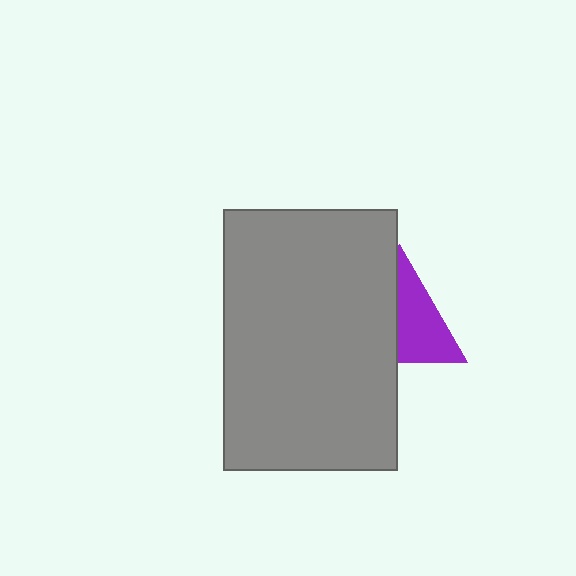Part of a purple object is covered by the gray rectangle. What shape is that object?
It is a triangle.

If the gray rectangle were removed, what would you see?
You would see the complete purple triangle.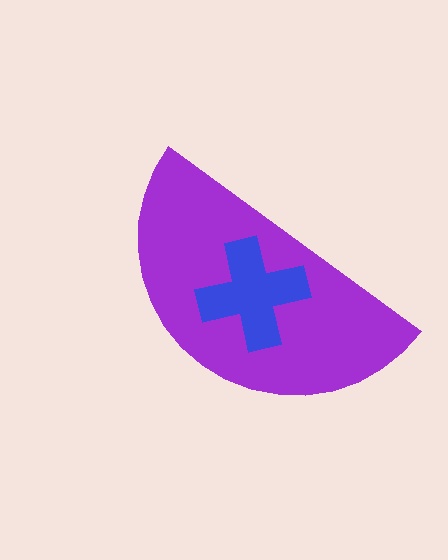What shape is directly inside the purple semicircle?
The blue cross.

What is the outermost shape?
The purple semicircle.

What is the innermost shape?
The blue cross.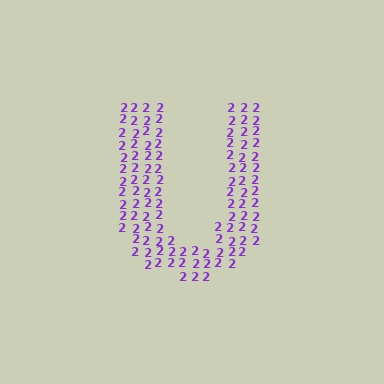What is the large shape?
The large shape is the letter U.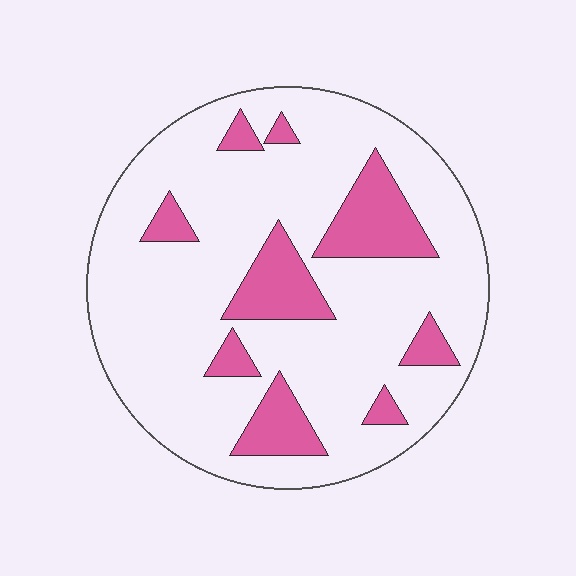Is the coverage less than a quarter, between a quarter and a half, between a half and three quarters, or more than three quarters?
Less than a quarter.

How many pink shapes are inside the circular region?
9.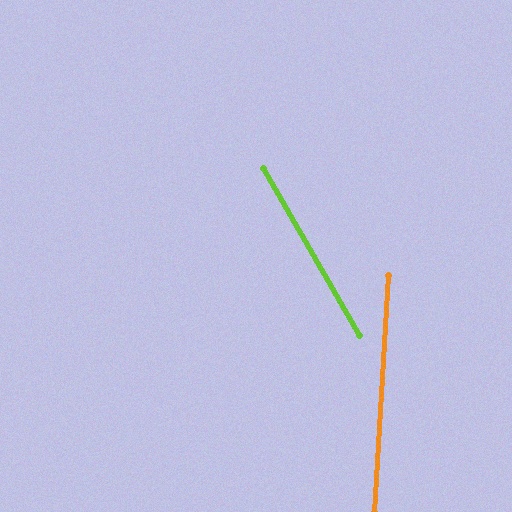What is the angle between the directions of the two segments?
Approximately 33 degrees.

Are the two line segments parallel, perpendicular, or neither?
Neither parallel nor perpendicular — they differ by about 33°.